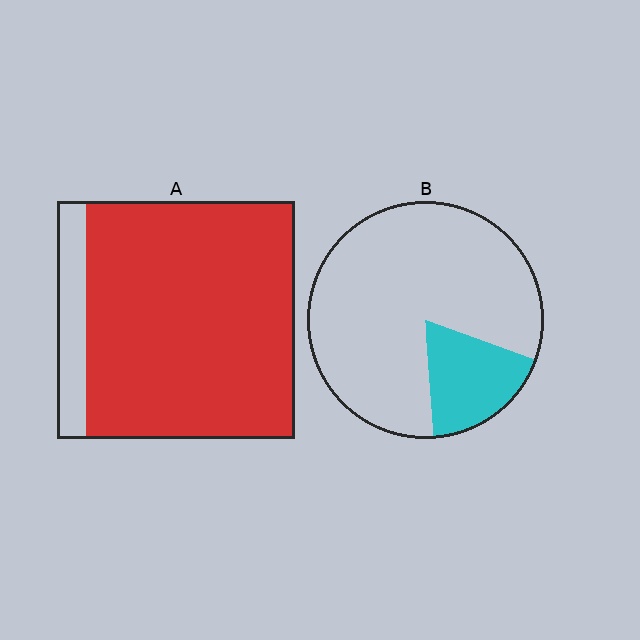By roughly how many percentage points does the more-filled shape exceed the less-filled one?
By roughly 70 percentage points (A over B).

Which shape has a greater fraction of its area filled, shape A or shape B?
Shape A.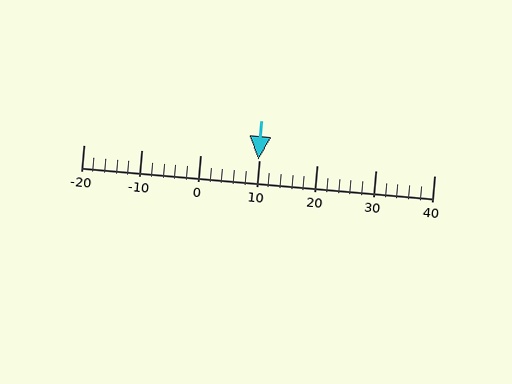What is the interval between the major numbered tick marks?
The major tick marks are spaced 10 units apart.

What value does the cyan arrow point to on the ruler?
The cyan arrow points to approximately 10.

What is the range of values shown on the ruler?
The ruler shows values from -20 to 40.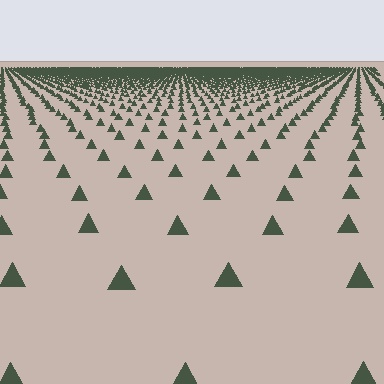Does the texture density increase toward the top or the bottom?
Density increases toward the top.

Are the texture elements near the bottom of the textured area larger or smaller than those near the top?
Larger. Near the bottom, elements are closer to the viewer and appear at a bigger on-screen size.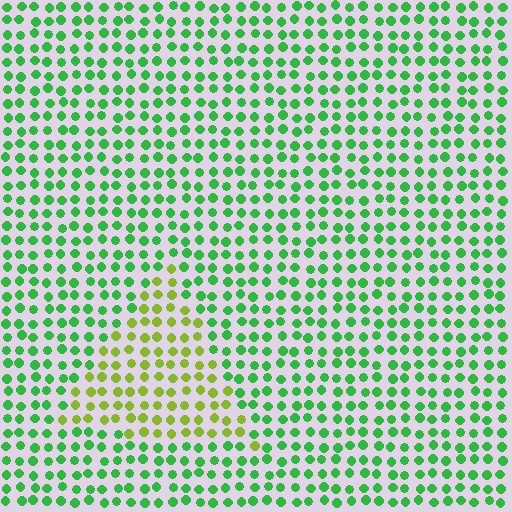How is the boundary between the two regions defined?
The boundary is defined purely by a slight shift in hue (about 48 degrees). Spacing, size, and orientation are identical on both sides.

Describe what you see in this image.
The image is filled with small green elements in a uniform arrangement. A triangle-shaped region is visible where the elements are tinted to a slightly different hue, forming a subtle color boundary.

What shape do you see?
I see a triangle.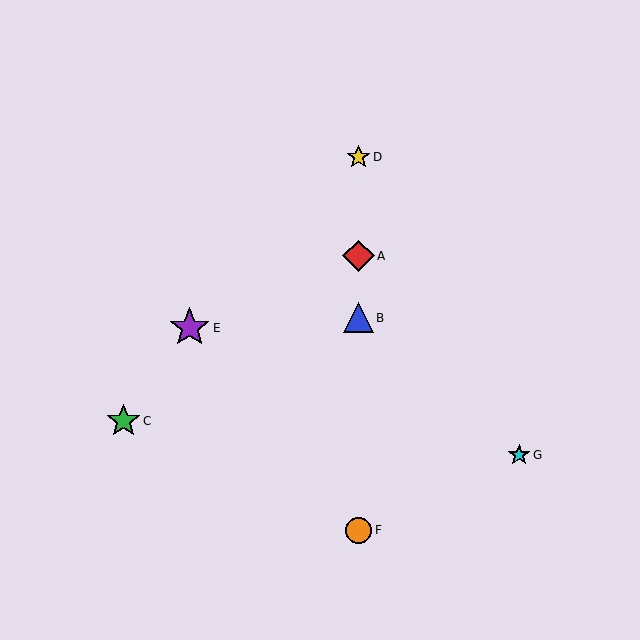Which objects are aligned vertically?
Objects A, B, D, F are aligned vertically.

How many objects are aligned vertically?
4 objects (A, B, D, F) are aligned vertically.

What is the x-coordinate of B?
Object B is at x≈358.